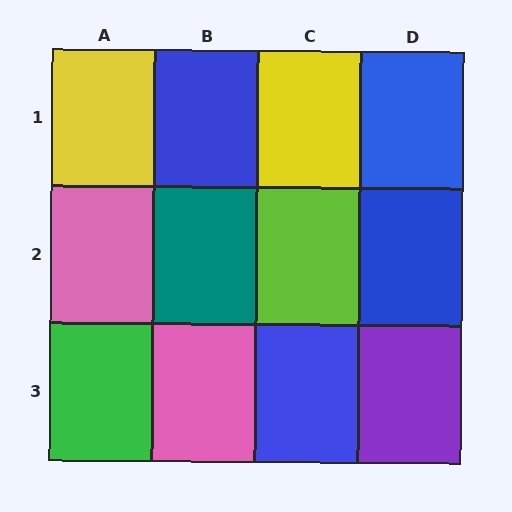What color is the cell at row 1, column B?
Blue.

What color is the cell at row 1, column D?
Blue.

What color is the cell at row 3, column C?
Blue.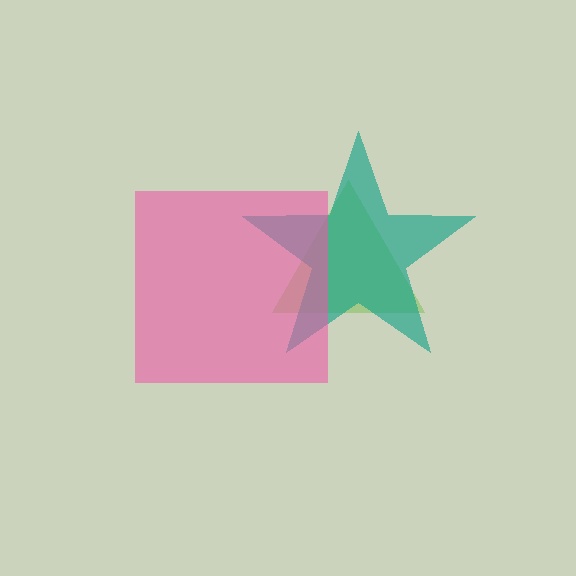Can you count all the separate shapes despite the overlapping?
Yes, there are 3 separate shapes.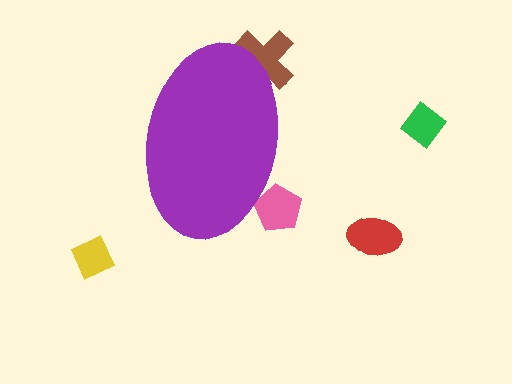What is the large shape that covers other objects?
A purple ellipse.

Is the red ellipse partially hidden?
No, the red ellipse is fully visible.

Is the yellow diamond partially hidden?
No, the yellow diamond is fully visible.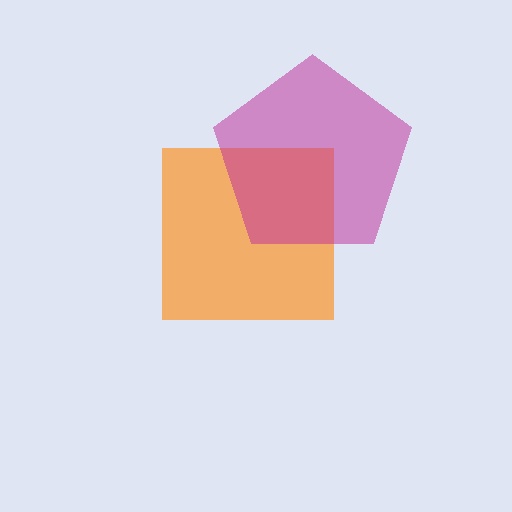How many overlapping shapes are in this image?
There are 2 overlapping shapes in the image.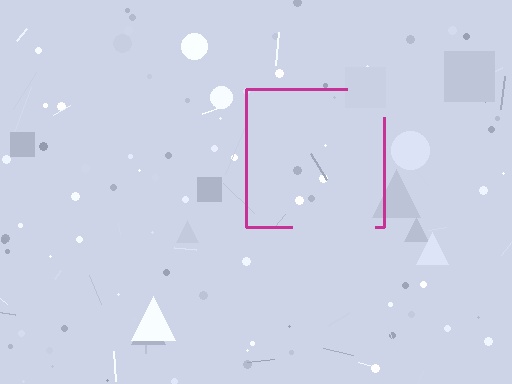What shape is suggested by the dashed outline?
The dashed outline suggests a square.